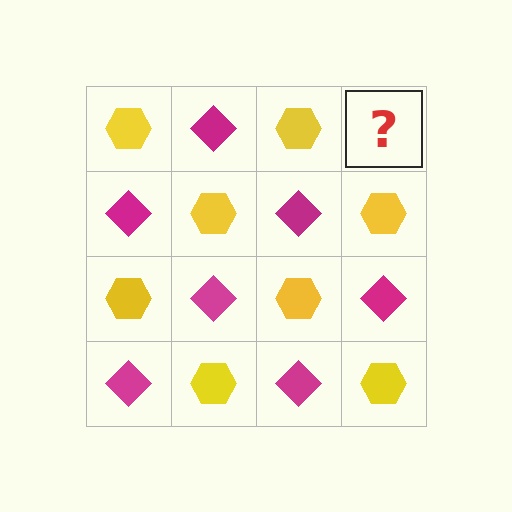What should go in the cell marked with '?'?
The missing cell should contain a magenta diamond.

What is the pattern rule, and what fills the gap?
The rule is that it alternates yellow hexagon and magenta diamond in a checkerboard pattern. The gap should be filled with a magenta diamond.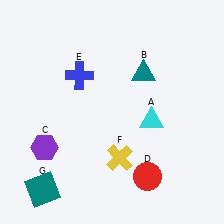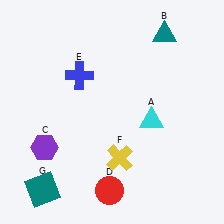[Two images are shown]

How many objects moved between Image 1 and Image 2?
2 objects moved between the two images.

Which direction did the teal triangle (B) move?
The teal triangle (B) moved up.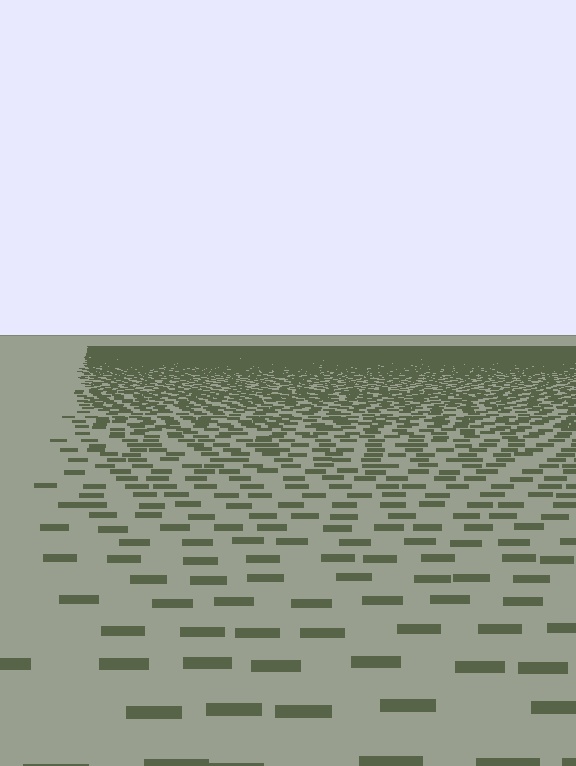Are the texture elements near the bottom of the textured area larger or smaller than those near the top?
Larger. Near the bottom, elements are closer to the viewer and appear at a bigger on-screen size.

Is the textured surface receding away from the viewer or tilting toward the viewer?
The surface is receding away from the viewer. Texture elements get smaller and denser toward the top.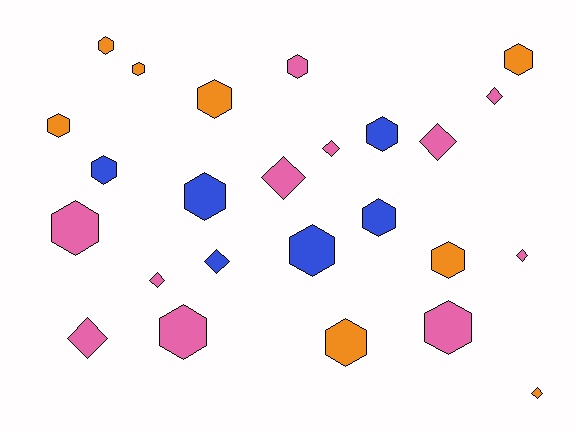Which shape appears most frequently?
Hexagon, with 16 objects.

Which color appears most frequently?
Pink, with 11 objects.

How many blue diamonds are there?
There is 1 blue diamond.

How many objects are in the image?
There are 25 objects.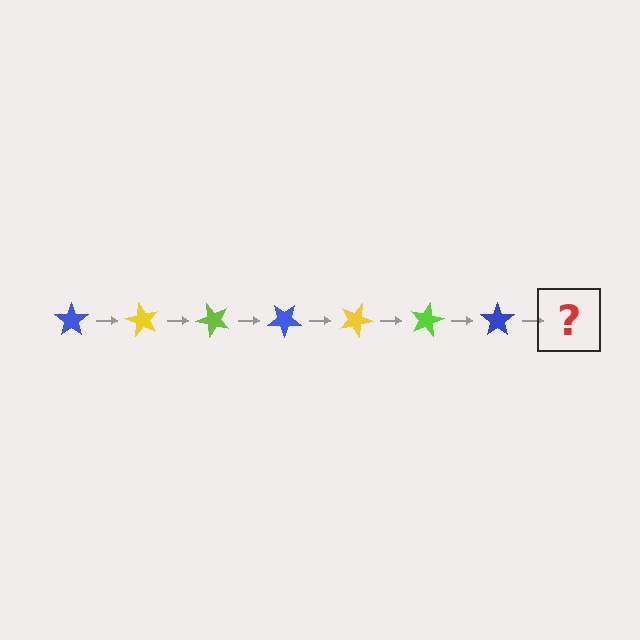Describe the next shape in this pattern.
It should be a yellow star, rotated 420 degrees from the start.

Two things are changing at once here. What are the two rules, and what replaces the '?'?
The two rules are that it rotates 60 degrees each step and the color cycles through blue, yellow, and lime. The '?' should be a yellow star, rotated 420 degrees from the start.